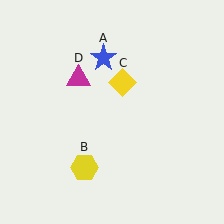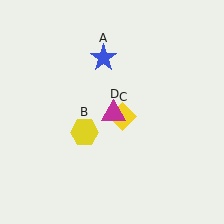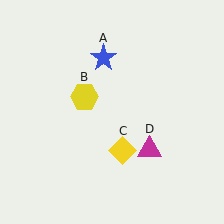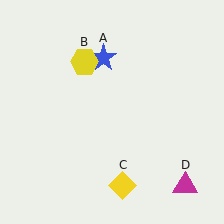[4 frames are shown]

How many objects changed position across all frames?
3 objects changed position: yellow hexagon (object B), yellow diamond (object C), magenta triangle (object D).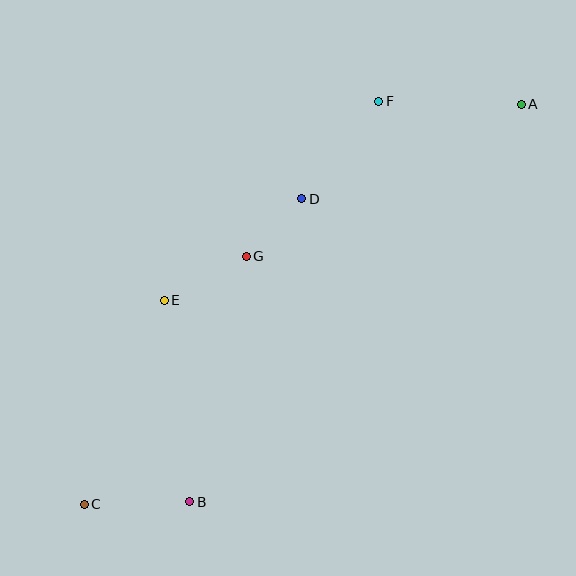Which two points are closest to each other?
Points D and G are closest to each other.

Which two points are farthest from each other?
Points A and C are farthest from each other.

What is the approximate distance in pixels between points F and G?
The distance between F and G is approximately 204 pixels.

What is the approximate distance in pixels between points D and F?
The distance between D and F is approximately 125 pixels.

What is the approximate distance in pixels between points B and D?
The distance between B and D is approximately 322 pixels.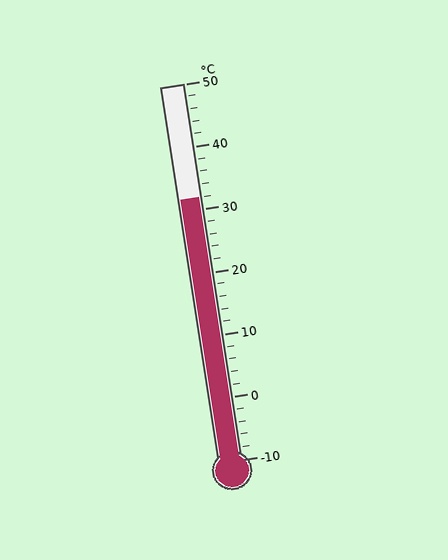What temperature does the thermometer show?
The thermometer shows approximately 32°C.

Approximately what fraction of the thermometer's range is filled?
The thermometer is filled to approximately 70% of its range.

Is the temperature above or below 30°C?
The temperature is above 30°C.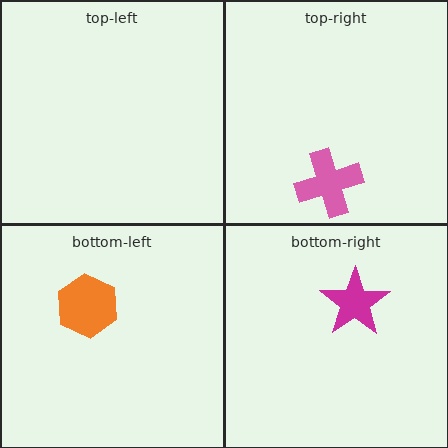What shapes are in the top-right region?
The pink cross.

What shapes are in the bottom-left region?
The orange hexagon.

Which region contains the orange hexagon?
The bottom-left region.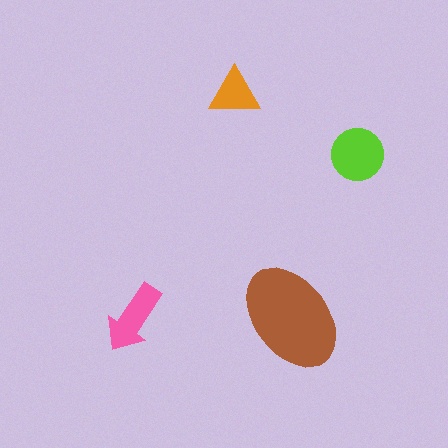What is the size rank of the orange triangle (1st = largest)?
4th.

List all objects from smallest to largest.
The orange triangle, the pink arrow, the lime circle, the brown ellipse.